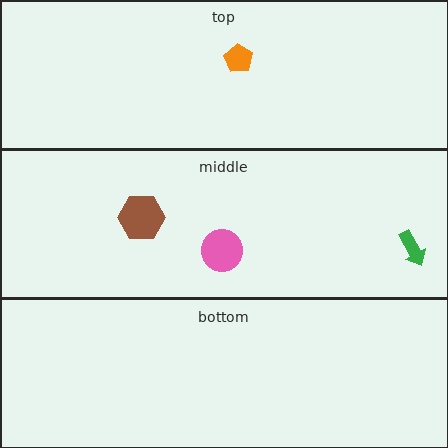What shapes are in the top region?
The orange pentagon.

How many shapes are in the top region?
1.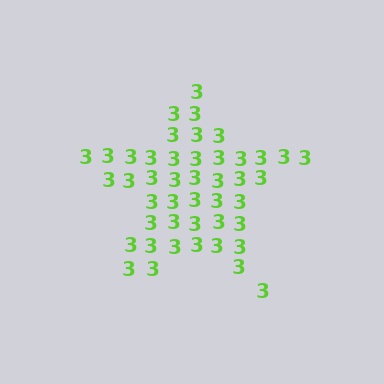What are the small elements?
The small elements are digit 3's.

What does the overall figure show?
The overall figure shows a star.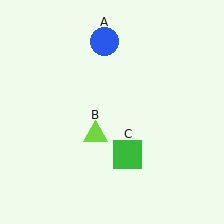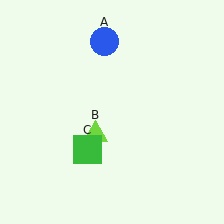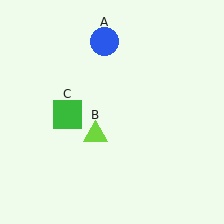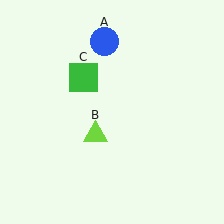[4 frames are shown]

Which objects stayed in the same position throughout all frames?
Blue circle (object A) and lime triangle (object B) remained stationary.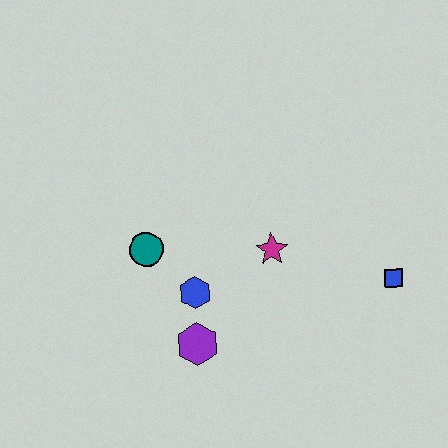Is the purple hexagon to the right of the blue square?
No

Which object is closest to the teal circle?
The blue hexagon is closest to the teal circle.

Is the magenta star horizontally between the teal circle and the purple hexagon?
No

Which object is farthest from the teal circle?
The blue square is farthest from the teal circle.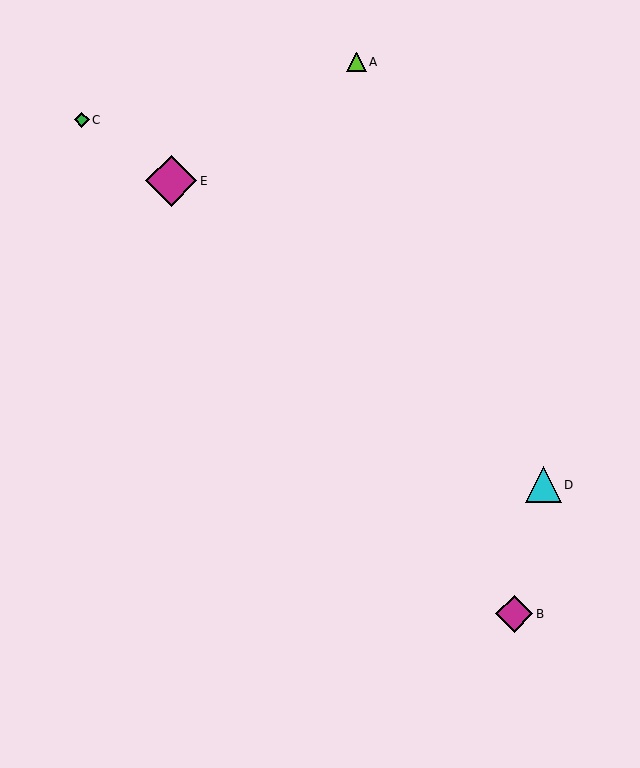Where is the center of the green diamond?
The center of the green diamond is at (82, 120).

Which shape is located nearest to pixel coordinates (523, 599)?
The magenta diamond (labeled B) at (514, 614) is nearest to that location.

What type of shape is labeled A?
Shape A is a lime triangle.